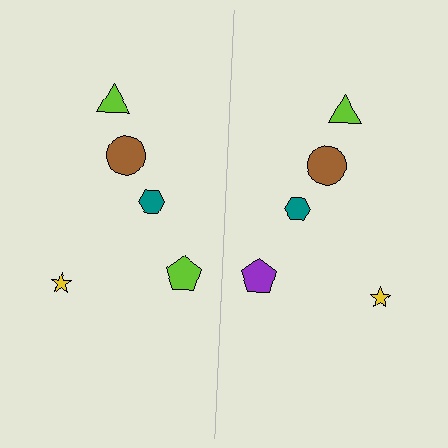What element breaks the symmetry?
The purple pentagon on the right side breaks the symmetry — its mirror counterpart is lime.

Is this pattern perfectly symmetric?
No, the pattern is not perfectly symmetric. The purple pentagon on the right side breaks the symmetry — its mirror counterpart is lime.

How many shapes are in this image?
There are 10 shapes in this image.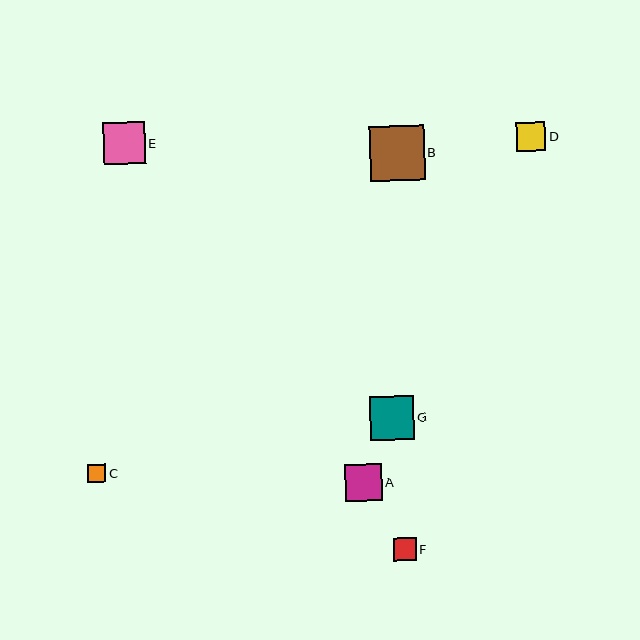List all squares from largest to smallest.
From largest to smallest: B, G, E, A, D, F, C.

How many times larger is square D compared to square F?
Square D is approximately 1.3 times the size of square F.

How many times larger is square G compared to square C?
Square G is approximately 2.4 times the size of square C.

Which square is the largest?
Square B is the largest with a size of approximately 55 pixels.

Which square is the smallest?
Square C is the smallest with a size of approximately 18 pixels.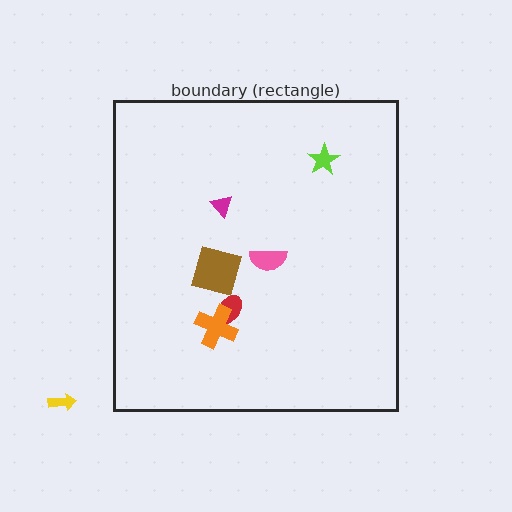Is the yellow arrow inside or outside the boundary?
Outside.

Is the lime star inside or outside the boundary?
Inside.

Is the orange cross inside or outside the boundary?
Inside.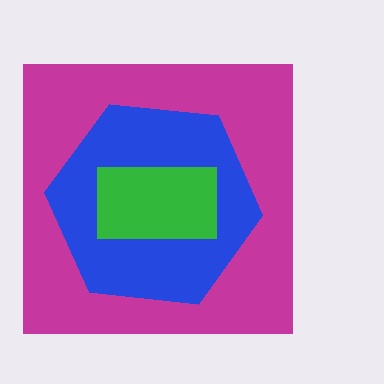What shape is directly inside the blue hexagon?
The green rectangle.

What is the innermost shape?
The green rectangle.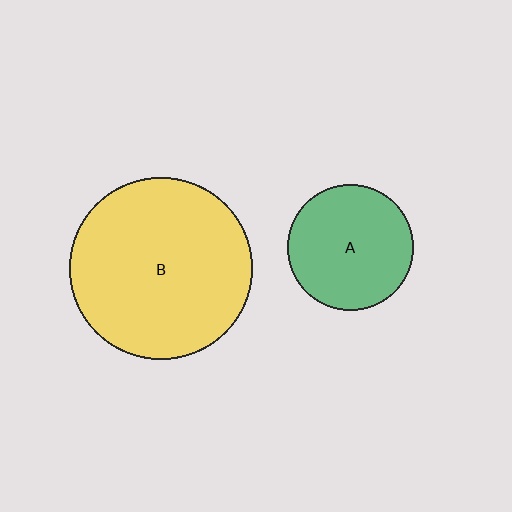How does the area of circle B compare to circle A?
Approximately 2.1 times.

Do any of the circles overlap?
No, none of the circles overlap.